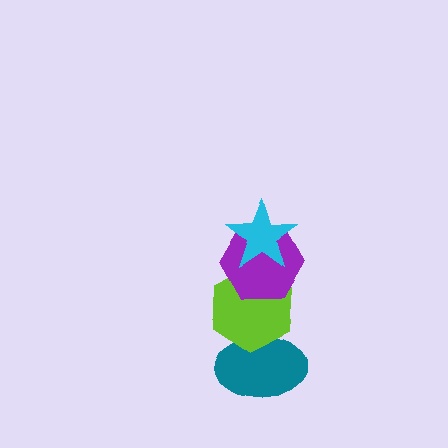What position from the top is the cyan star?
The cyan star is 1st from the top.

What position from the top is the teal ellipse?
The teal ellipse is 4th from the top.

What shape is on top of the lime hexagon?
The purple hexagon is on top of the lime hexagon.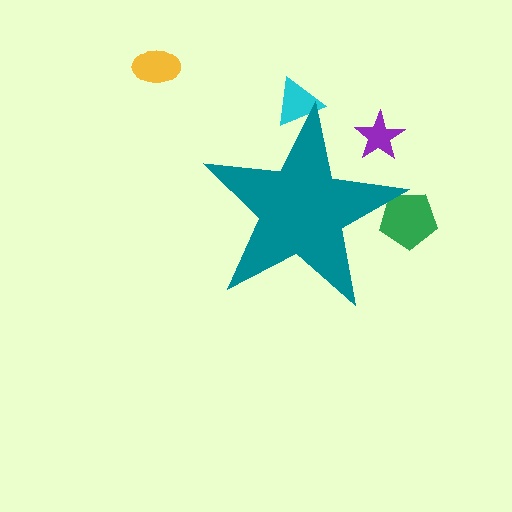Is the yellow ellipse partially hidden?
No, the yellow ellipse is fully visible.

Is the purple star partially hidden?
Yes, the purple star is partially hidden behind the teal star.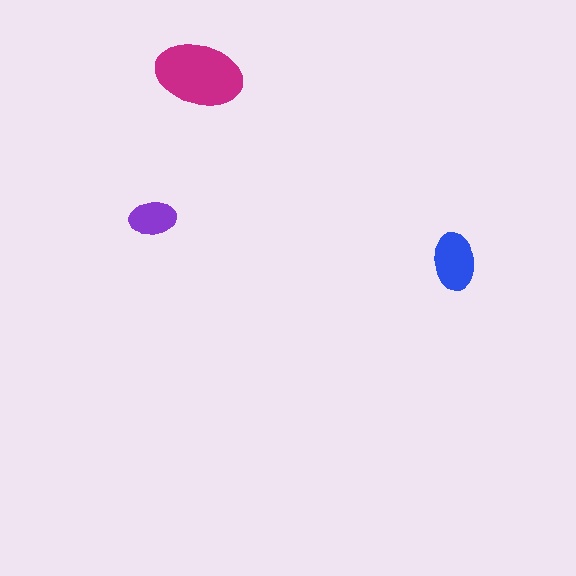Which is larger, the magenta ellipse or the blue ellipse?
The magenta one.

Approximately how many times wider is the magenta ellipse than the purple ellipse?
About 2 times wider.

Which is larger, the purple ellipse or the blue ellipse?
The blue one.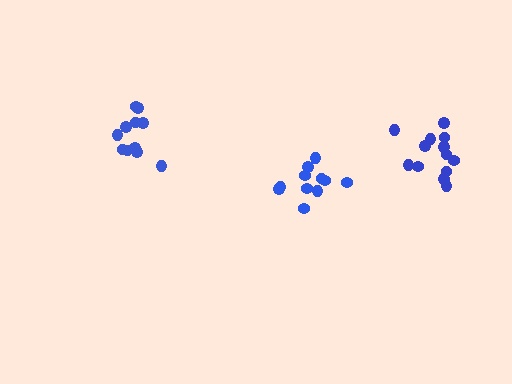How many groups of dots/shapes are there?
There are 3 groups.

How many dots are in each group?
Group 1: 13 dots, Group 2: 11 dots, Group 3: 11 dots (35 total).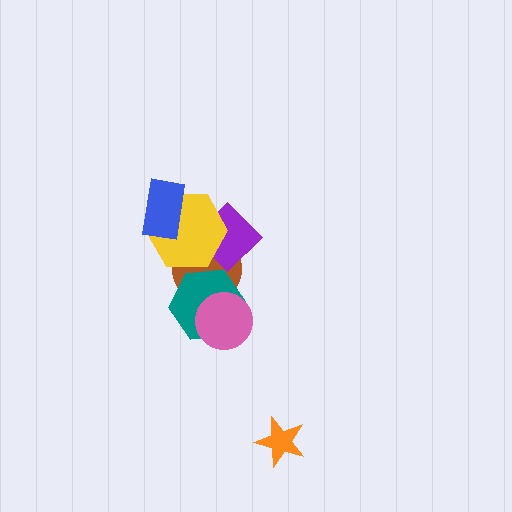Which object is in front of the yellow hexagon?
The blue rectangle is in front of the yellow hexagon.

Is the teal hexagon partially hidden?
Yes, it is partially covered by another shape.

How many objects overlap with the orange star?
0 objects overlap with the orange star.